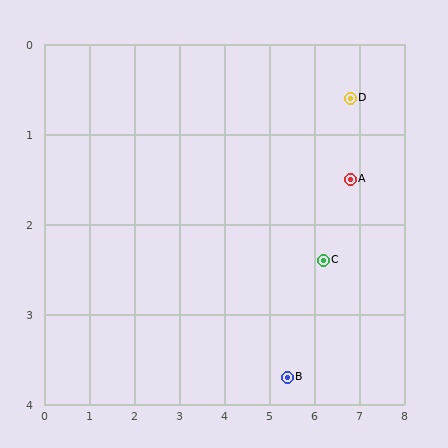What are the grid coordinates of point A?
Point A is at approximately (6.8, 1.5).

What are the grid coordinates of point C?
Point C is at approximately (6.2, 2.4).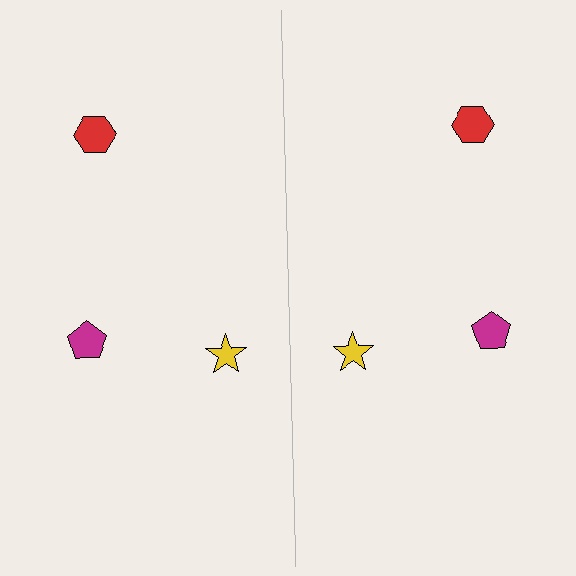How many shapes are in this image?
There are 6 shapes in this image.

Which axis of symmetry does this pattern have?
The pattern has a vertical axis of symmetry running through the center of the image.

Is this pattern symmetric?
Yes, this pattern has bilateral (reflection) symmetry.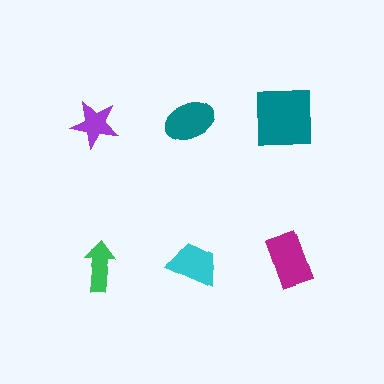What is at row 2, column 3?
A magenta rectangle.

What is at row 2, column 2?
A cyan trapezoid.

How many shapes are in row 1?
3 shapes.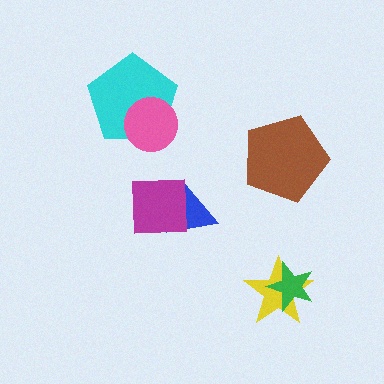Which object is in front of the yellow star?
The green star is in front of the yellow star.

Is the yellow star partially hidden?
Yes, it is partially covered by another shape.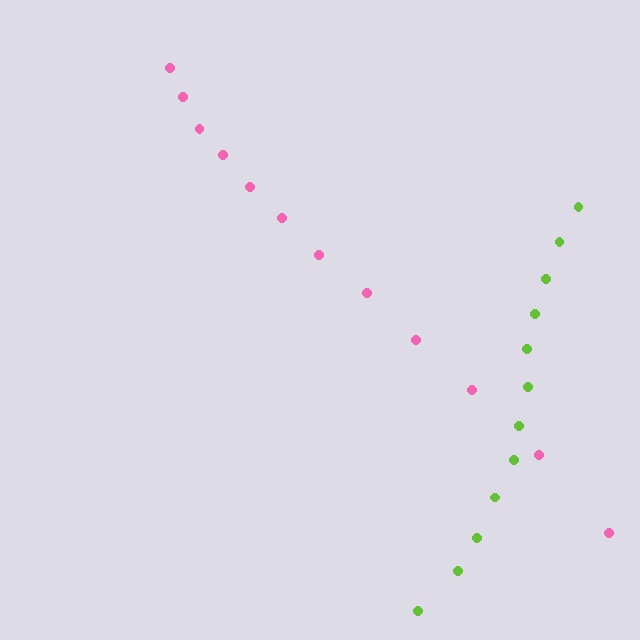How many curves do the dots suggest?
There are 2 distinct paths.